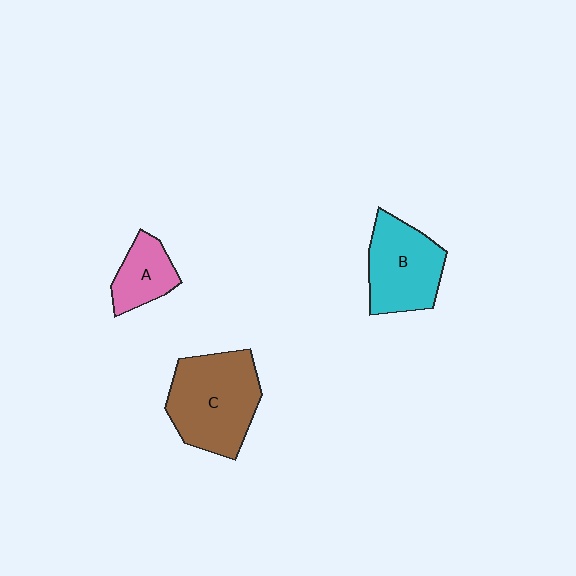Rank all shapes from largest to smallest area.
From largest to smallest: C (brown), B (cyan), A (pink).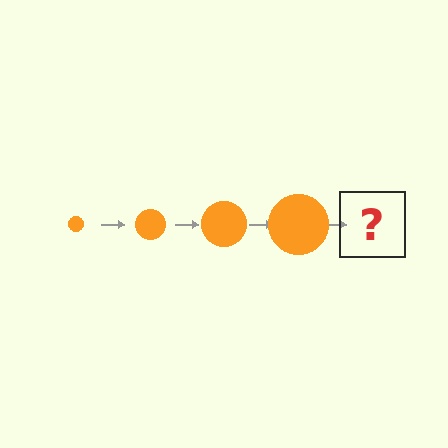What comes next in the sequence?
The next element should be an orange circle, larger than the previous one.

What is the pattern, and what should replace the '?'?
The pattern is that the circle gets progressively larger each step. The '?' should be an orange circle, larger than the previous one.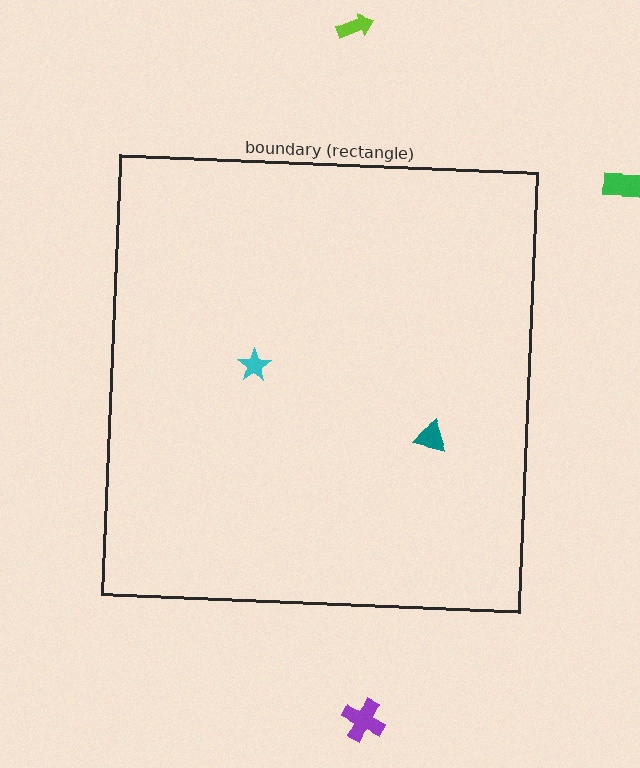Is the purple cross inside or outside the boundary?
Outside.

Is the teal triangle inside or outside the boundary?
Inside.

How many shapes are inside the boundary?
2 inside, 3 outside.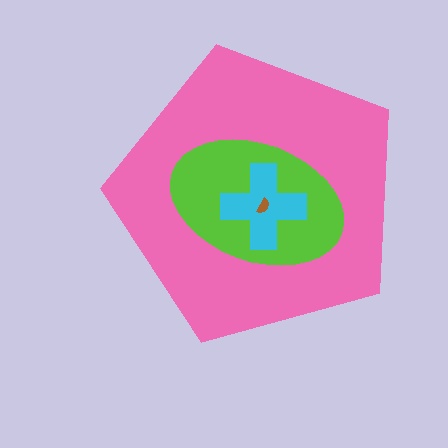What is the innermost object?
The brown semicircle.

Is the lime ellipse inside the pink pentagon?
Yes.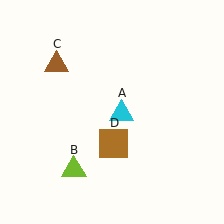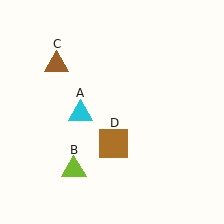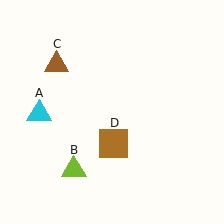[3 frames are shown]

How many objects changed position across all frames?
1 object changed position: cyan triangle (object A).